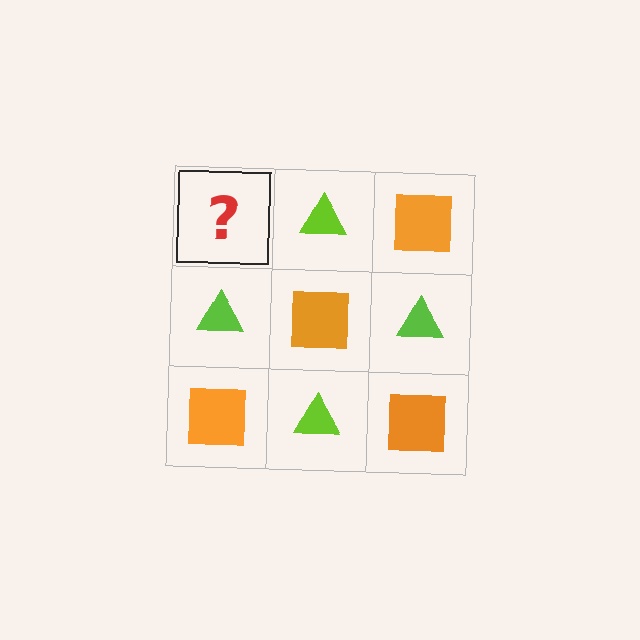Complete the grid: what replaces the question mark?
The question mark should be replaced with an orange square.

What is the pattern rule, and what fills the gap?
The rule is that it alternates orange square and lime triangle in a checkerboard pattern. The gap should be filled with an orange square.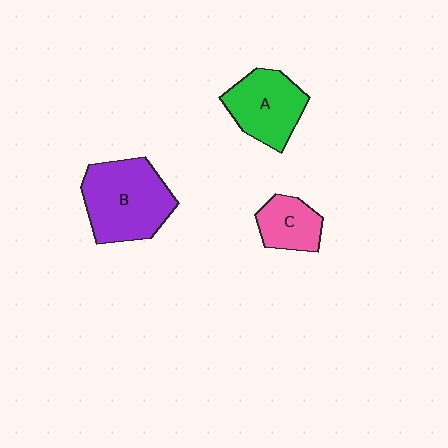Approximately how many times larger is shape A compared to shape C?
Approximately 1.5 times.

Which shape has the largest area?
Shape B (purple).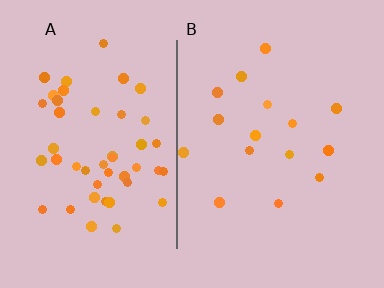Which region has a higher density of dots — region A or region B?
A (the left).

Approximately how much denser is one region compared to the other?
Approximately 3.1× — region A over region B.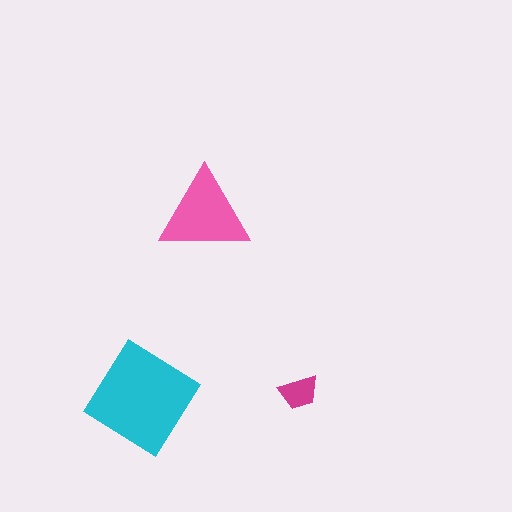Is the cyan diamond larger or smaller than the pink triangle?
Larger.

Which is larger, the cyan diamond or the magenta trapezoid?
The cyan diamond.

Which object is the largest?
The cyan diamond.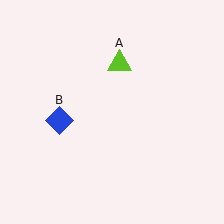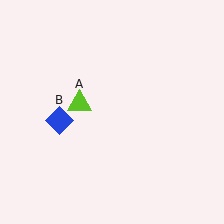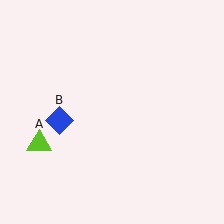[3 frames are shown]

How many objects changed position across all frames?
1 object changed position: lime triangle (object A).